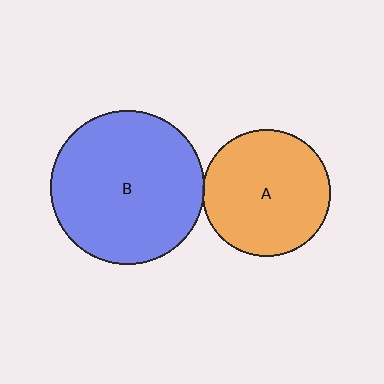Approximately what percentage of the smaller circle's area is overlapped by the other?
Approximately 5%.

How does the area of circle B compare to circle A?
Approximately 1.5 times.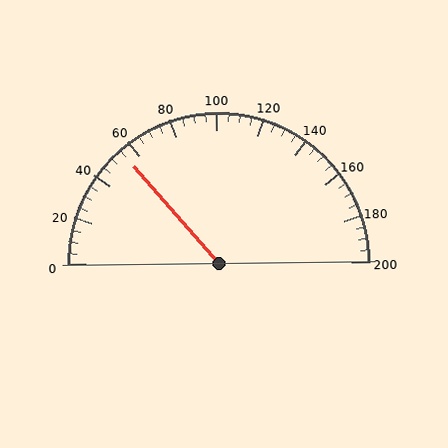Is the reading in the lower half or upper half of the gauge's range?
The reading is in the lower half of the range (0 to 200).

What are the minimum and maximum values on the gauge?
The gauge ranges from 0 to 200.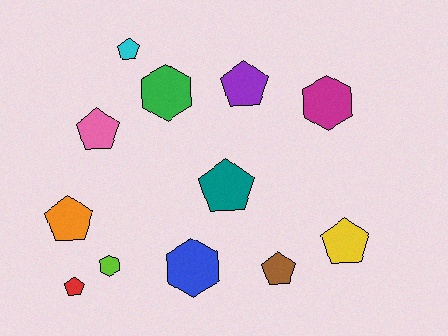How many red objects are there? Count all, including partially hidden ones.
There is 1 red object.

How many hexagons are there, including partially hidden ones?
There are 4 hexagons.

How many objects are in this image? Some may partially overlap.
There are 12 objects.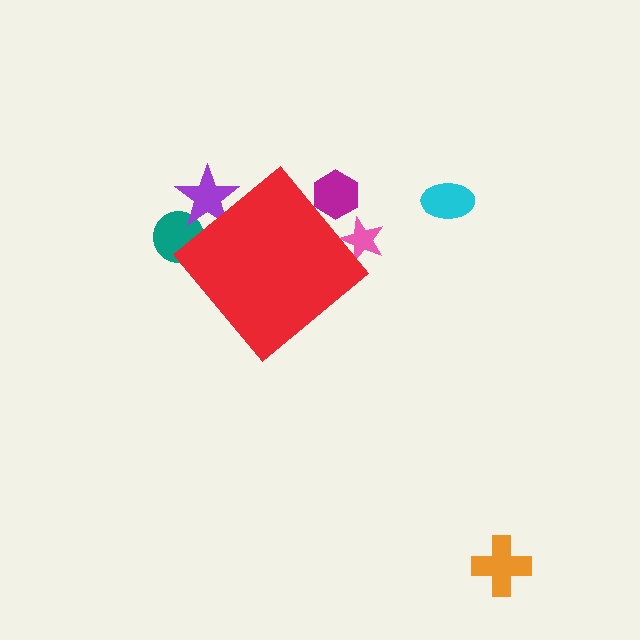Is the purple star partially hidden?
Yes, the purple star is partially hidden behind the red diamond.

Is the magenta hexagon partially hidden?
Yes, the magenta hexagon is partially hidden behind the red diamond.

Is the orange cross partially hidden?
No, the orange cross is fully visible.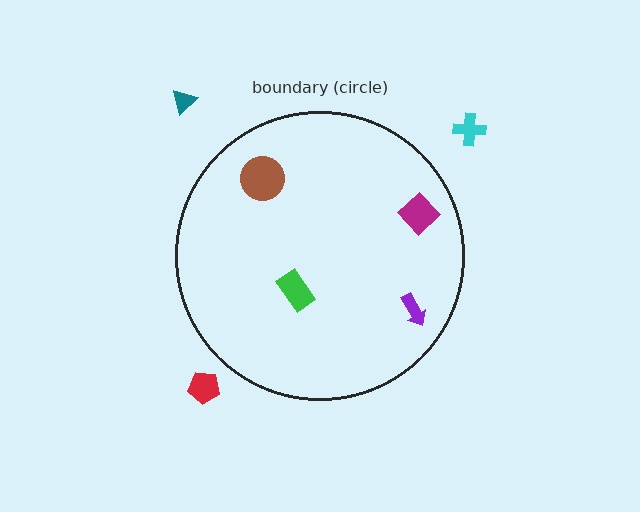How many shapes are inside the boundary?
4 inside, 3 outside.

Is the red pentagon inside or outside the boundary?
Outside.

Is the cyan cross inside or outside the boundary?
Outside.